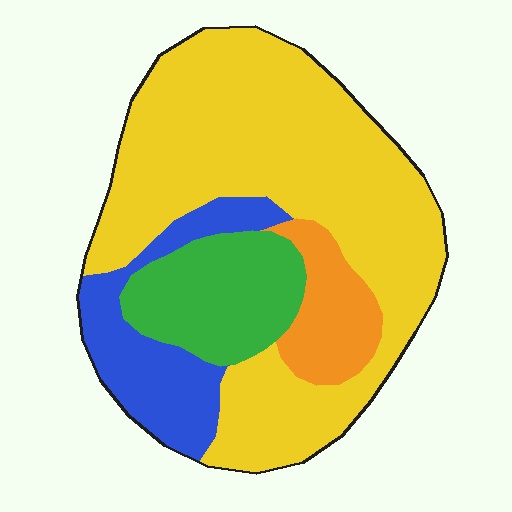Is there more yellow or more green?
Yellow.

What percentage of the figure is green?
Green covers 15% of the figure.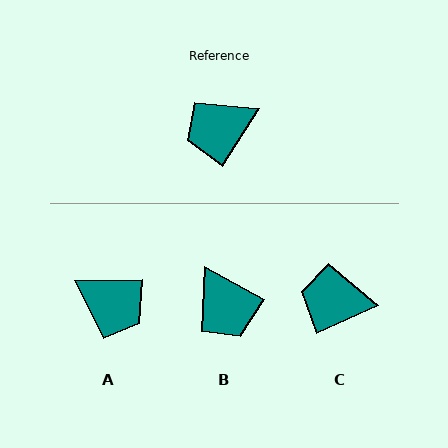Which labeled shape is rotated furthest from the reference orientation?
A, about 123 degrees away.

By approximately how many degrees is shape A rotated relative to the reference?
Approximately 123 degrees counter-clockwise.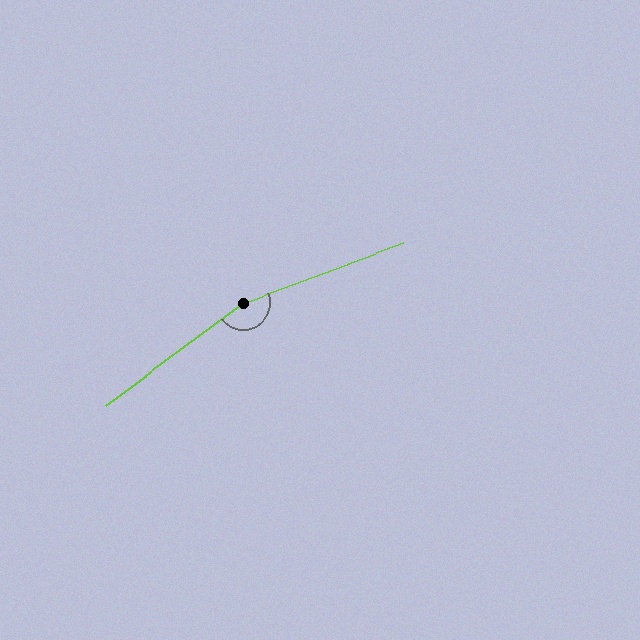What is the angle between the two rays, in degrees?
Approximately 164 degrees.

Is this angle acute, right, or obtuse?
It is obtuse.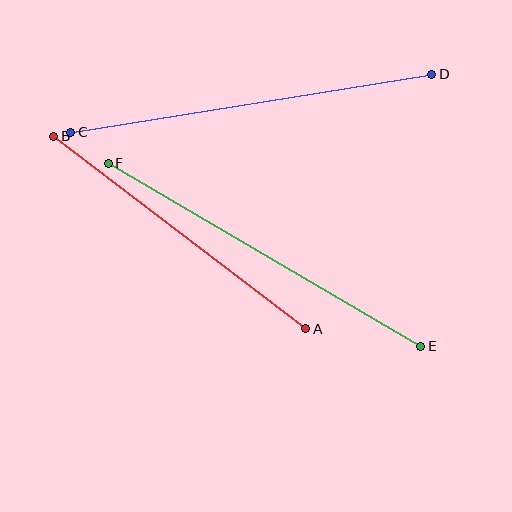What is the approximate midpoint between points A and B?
The midpoint is at approximately (180, 232) pixels.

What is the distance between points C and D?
The distance is approximately 366 pixels.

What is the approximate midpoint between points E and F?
The midpoint is at approximately (265, 255) pixels.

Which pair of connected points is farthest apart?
Points C and D are farthest apart.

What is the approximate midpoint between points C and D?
The midpoint is at approximately (251, 103) pixels.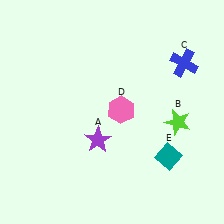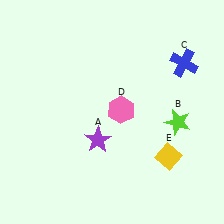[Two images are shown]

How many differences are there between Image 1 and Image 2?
There is 1 difference between the two images.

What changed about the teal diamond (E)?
In Image 1, E is teal. In Image 2, it changed to yellow.